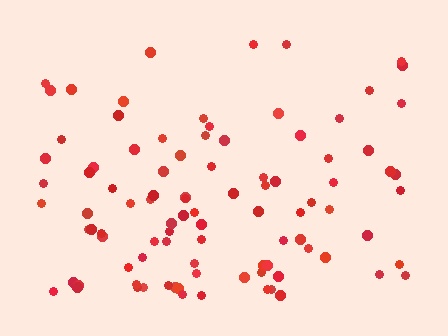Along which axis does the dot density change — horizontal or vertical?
Vertical.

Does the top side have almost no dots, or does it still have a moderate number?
Still a moderate number, just noticeably fewer than the bottom.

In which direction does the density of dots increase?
From top to bottom, with the bottom side densest.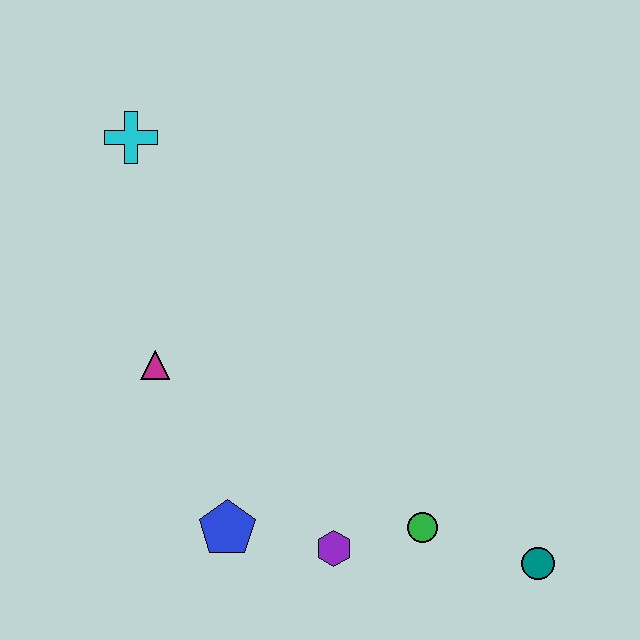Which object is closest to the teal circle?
The green circle is closest to the teal circle.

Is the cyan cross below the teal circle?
No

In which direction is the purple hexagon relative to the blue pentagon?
The purple hexagon is to the right of the blue pentagon.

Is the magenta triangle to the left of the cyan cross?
No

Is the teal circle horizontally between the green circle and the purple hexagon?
No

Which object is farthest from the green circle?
The cyan cross is farthest from the green circle.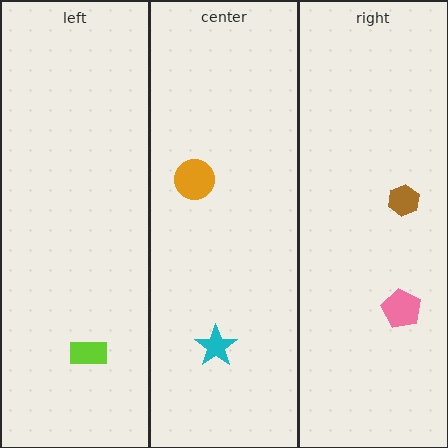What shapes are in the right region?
The brown hexagon, the pink pentagon.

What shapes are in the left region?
The lime rectangle.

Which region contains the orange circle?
The center region.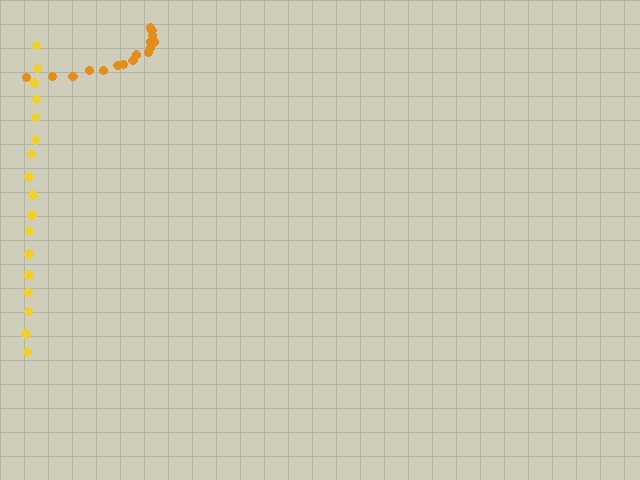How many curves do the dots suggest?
There are 2 distinct paths.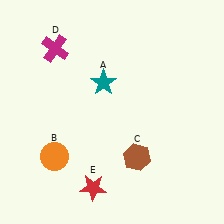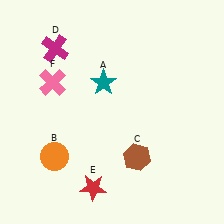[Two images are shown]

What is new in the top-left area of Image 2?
A pink cross (F) was added in the top-left area of Image 2.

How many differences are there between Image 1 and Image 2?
There is 1 difference between the two images.